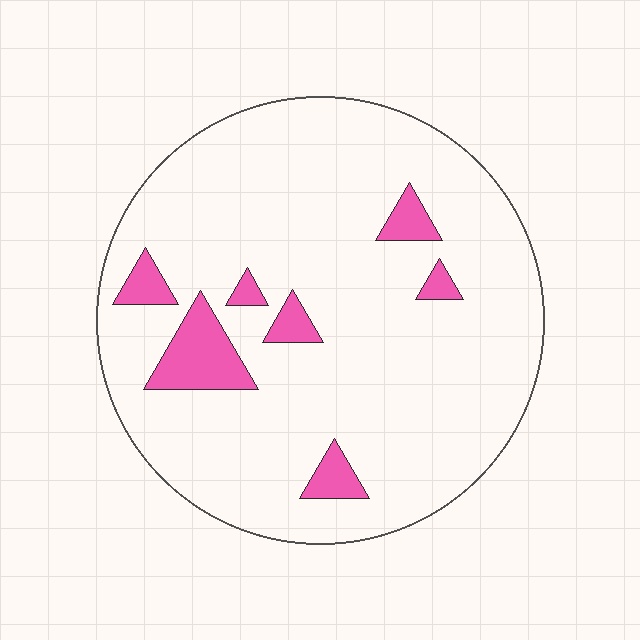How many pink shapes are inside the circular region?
7.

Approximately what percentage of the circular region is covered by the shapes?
Approximately 10%.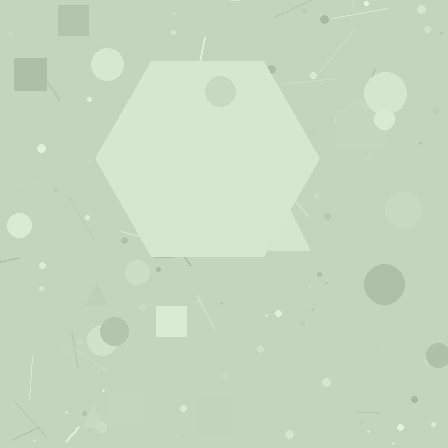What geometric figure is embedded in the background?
A hexagon is embedded in the background.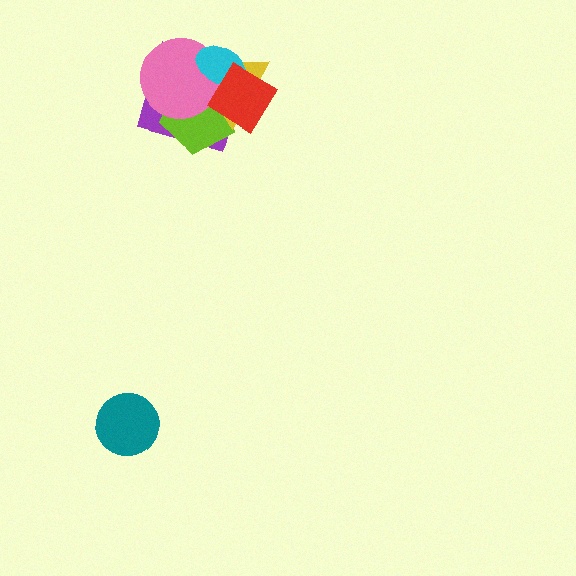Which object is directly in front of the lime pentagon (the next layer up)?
The yellow triangle is directly in front of the lime pentagon.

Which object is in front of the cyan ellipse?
The red diamond is in front of the cyan ellipse.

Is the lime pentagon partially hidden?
Yes, it is partially covered by another shape.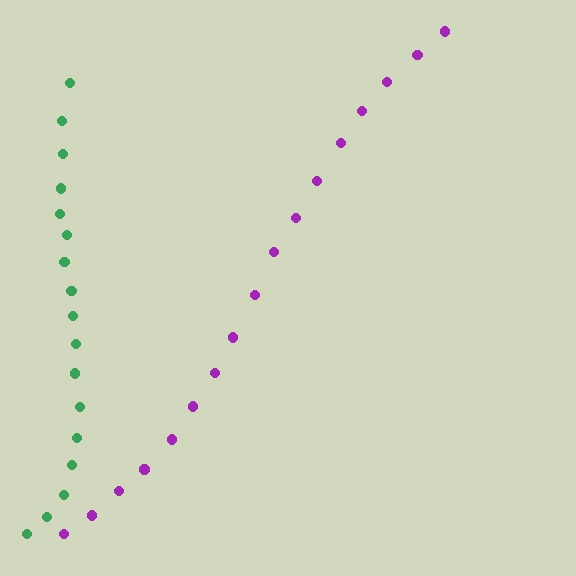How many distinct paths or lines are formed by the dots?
There are 2 distinct paths.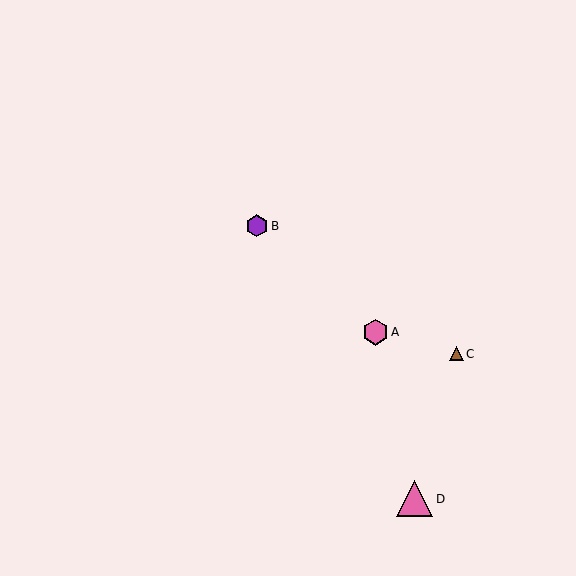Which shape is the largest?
The pink triangle (labeled D) is the largest.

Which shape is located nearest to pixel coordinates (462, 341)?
The brown triangle (labeled C) at (456, 354) is nearest to that location.